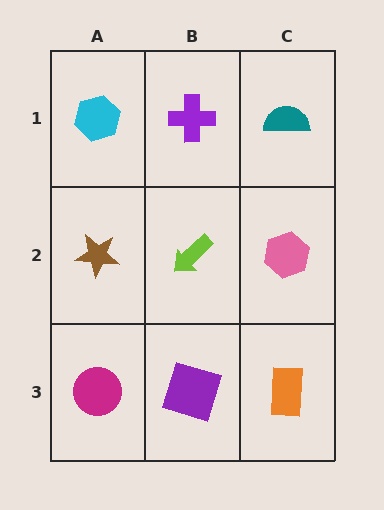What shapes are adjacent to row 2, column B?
A purple cross (row 1, column B), a purple square (row 3, column B), a brown star (row 2, column A), a pink hexagon (row 2, column C).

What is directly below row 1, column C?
A pink hexagon.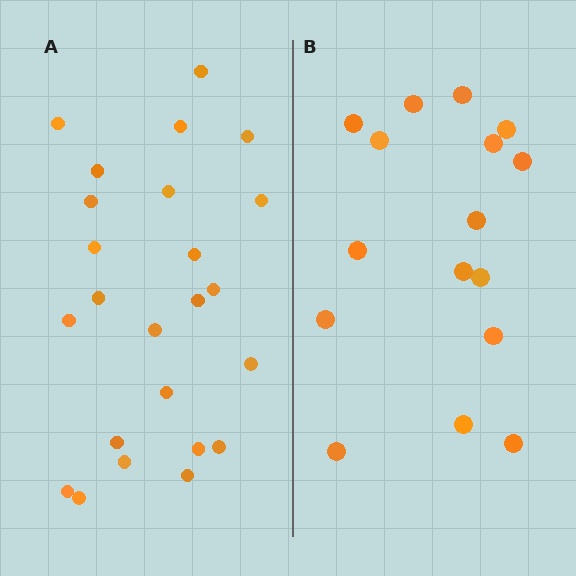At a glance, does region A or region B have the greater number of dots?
Region A (the left region) has more dots.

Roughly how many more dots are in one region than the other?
Region A has roughly 8 or so more dots than region B.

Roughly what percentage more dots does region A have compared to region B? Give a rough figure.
About 50% more.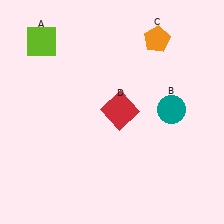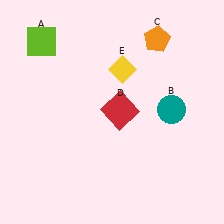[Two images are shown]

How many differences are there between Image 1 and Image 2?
There is 1 difference between the two images.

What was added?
A yellow diamond (E) was added in Image 2.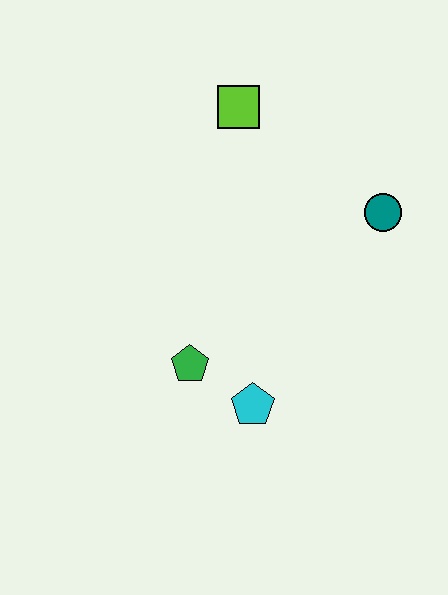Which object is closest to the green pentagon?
The cyan pentagon is closest to the green pentagon.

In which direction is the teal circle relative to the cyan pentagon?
The teal circle is above the cyan pentagon.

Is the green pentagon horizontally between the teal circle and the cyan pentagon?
No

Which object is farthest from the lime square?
The cyan pentagon is farthest from the lime square.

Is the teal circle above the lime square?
No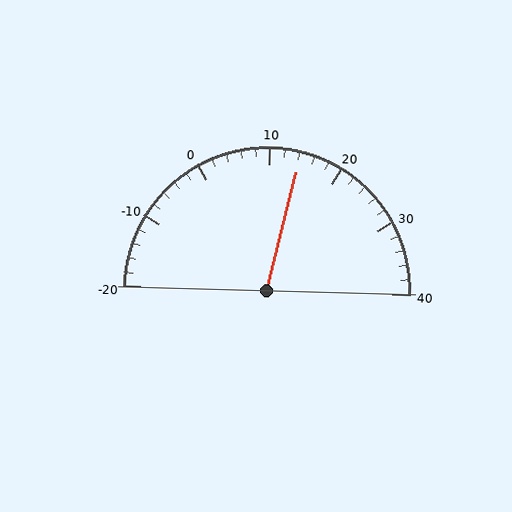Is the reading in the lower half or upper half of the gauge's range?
The reading is in the upper half of the range (-20 to 40).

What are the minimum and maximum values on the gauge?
The gauge ranges from -20 to 40.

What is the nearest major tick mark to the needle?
The nearest major tick mark is 10.